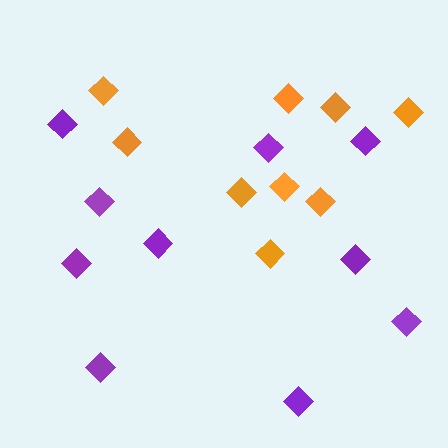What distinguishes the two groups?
There are 2 groups: one group of orange diamonds (9) and one group of purple diamonds (10).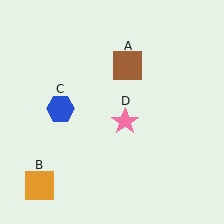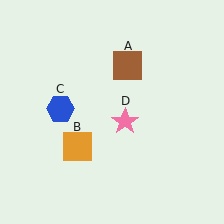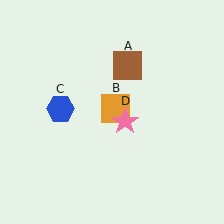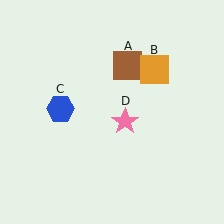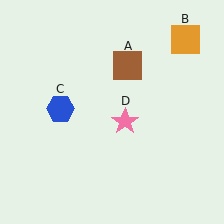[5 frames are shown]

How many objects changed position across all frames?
1 object changed position: orange square (object B).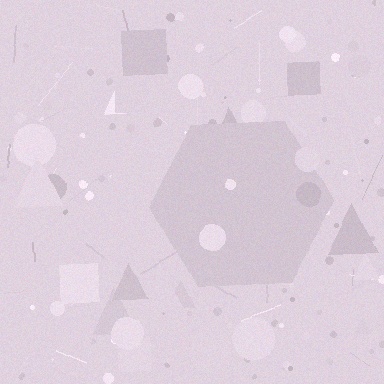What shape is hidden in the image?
A hexagon is hidden in the image.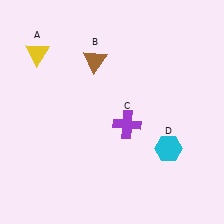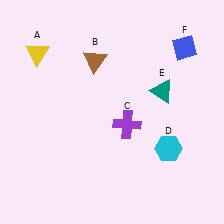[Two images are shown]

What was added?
A teal triangle (E), a blue diamond (F) were added in Image 2.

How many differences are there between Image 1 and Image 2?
There are 2 differences between the two images.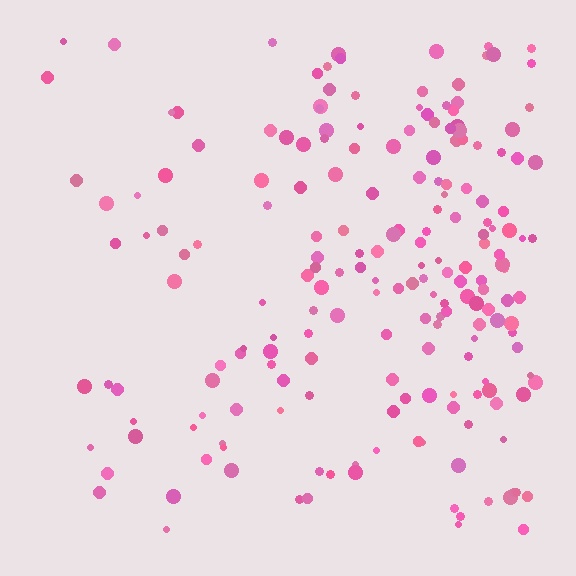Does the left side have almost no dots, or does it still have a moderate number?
Still a moderate number, just noticeably fewer than the right.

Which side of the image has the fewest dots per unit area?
The left.